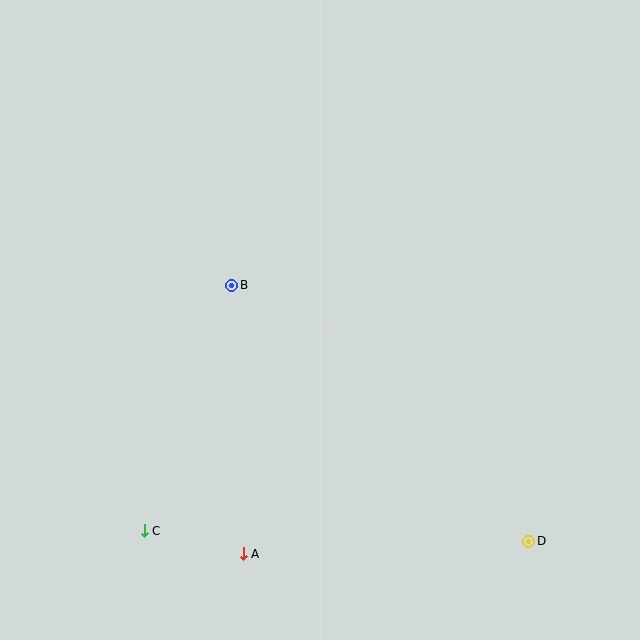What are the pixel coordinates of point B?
Point B is at (232, 285).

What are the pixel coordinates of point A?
Point A is at (243, 554).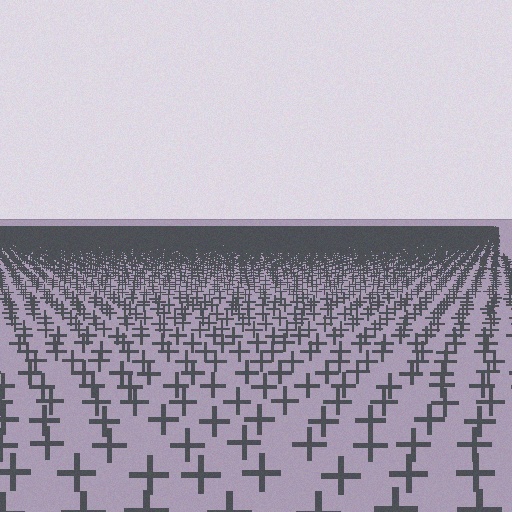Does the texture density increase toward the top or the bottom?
Density increases toward the top.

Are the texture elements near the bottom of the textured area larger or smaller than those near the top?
Larger. Near the bottom, elements are closer to the viewer and appear at a bigger on-screen size.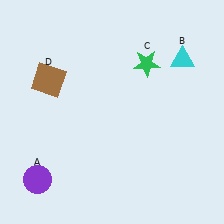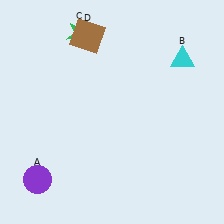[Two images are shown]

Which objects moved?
The objects that moved are: the green star (C), the brown square (D).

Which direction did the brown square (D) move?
The brown square (D) moved up.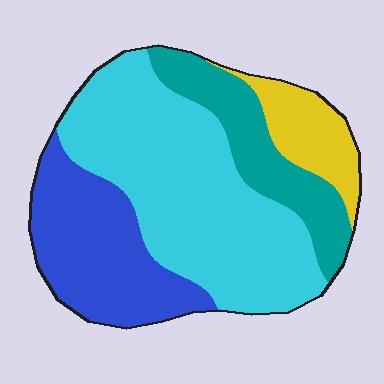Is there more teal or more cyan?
Cyan.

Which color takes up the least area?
Yellow, at roughly 10%.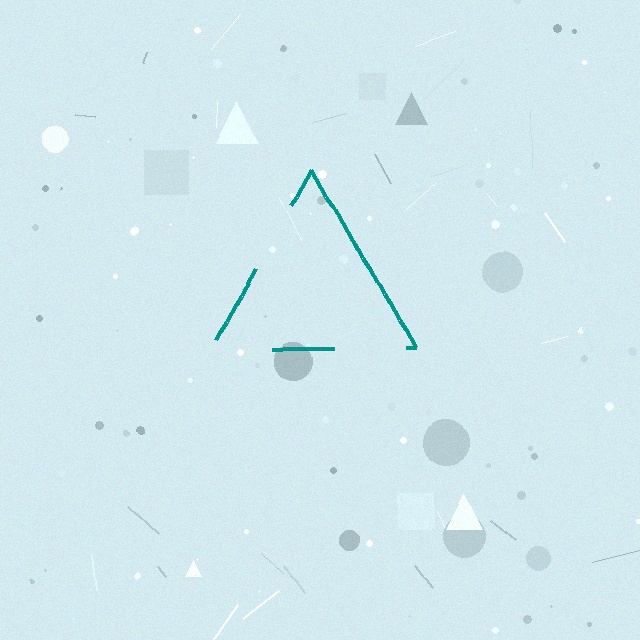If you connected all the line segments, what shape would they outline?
They would outline a triangle.